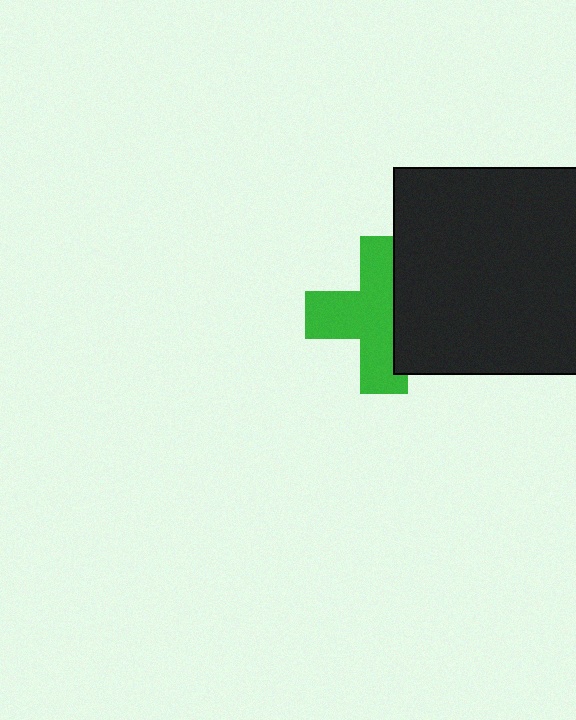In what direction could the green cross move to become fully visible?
The green cross could move left. That would shift it out from behind the black square entirely.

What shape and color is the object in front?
The object in front is a black square.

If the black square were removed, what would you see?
You would see the complete green cross.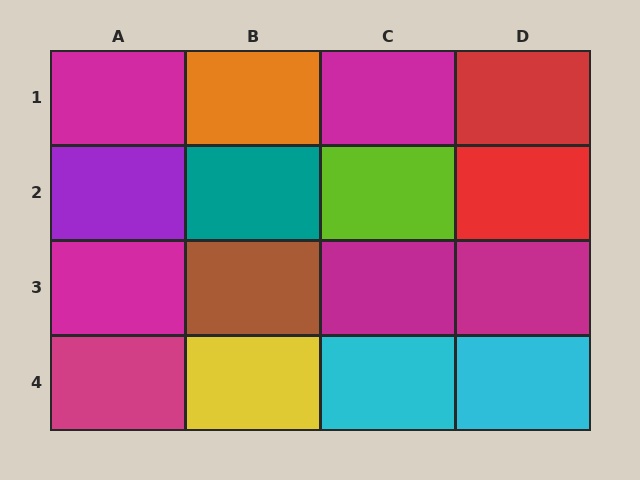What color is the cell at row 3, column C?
Magenta.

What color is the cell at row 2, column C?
Lime.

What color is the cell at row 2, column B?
Teal.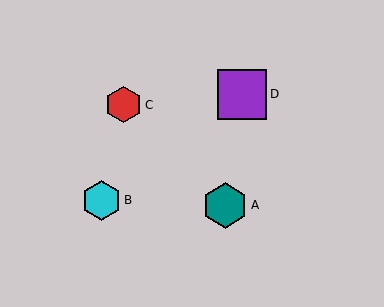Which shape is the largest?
The purple square (labeled D) is the largest.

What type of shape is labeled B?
Shape B is a cyan hexagon.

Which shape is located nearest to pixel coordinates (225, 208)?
The teal hexagon (labeled A) at (225, 205) is nearest to that location.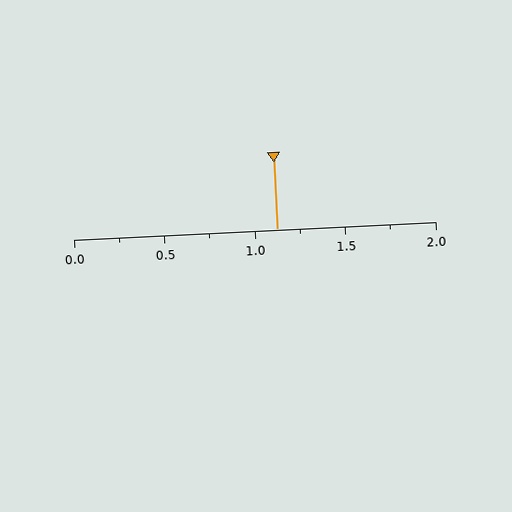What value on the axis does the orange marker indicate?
The marker indicates approximately 1.12.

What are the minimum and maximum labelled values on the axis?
The axis runs from 0.0 to 2.0.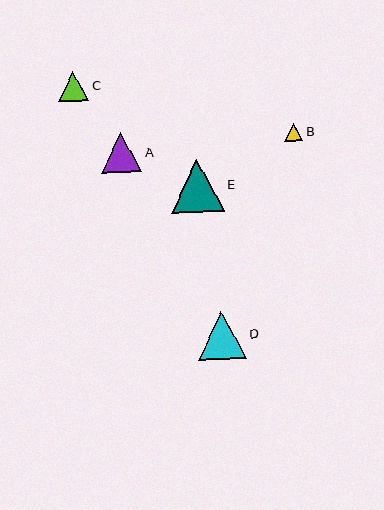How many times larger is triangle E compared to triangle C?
Triangle E is approximately 1.8 times the size of triangle C.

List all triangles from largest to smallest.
From largest to smallest: E, D, A, C, B.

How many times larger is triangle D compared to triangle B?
Triangle D is approximately 2.6 times the size of triangle B.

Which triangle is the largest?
Triangle E is the largest with a size of approximately 54 pixels.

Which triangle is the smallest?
Triangle B is the smallest with a size of approximately 19 pixels.